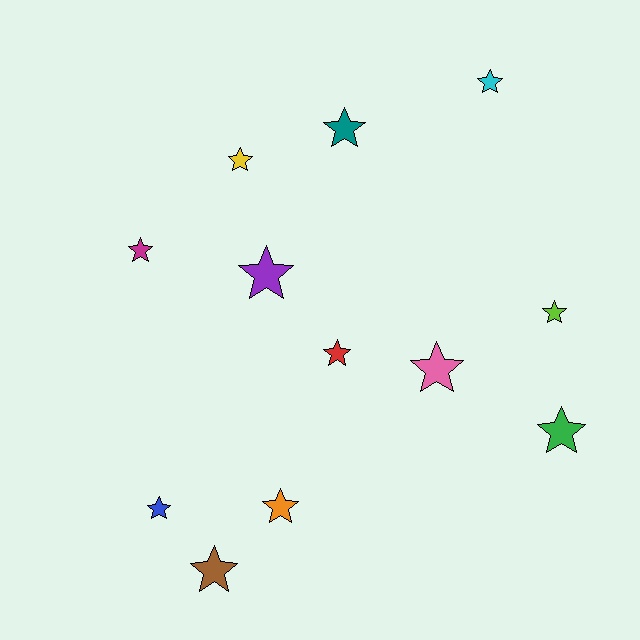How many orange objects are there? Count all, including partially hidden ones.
There is 1 orange object.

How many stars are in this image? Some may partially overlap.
There are 12 stars.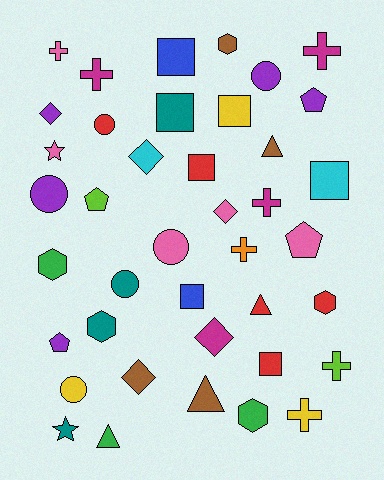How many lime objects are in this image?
There are 2 lime objects.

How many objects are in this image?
There are 40 objects.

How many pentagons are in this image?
There are 4 pentagons.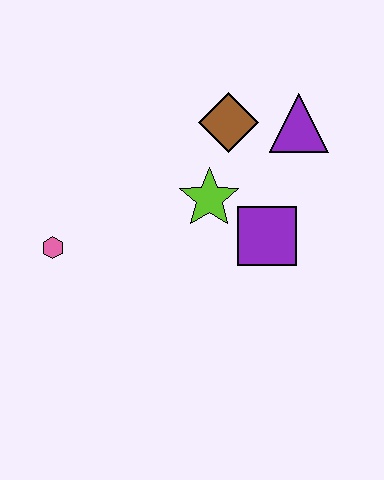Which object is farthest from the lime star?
The pink hexagon is farthest from the lime star.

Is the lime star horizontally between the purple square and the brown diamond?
No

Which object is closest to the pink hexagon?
The lime star is closest to the pink hexagon.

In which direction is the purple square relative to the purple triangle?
The purple square is below the purple triangle.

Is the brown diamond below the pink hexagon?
No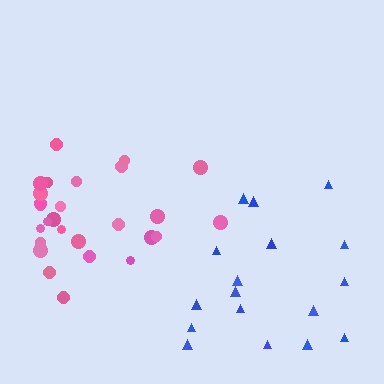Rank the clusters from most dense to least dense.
pink, blue.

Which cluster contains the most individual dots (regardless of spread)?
Pink (28).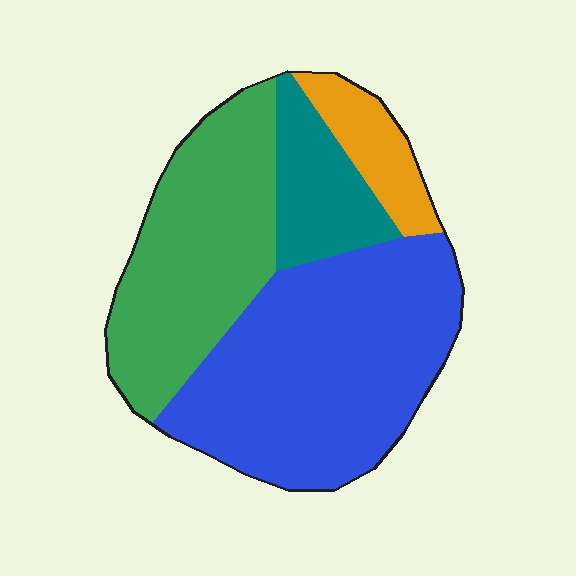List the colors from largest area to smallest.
From largest to smallest: blue, green, teal, orange.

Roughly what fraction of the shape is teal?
Teal covers roughly 15% of the shape.